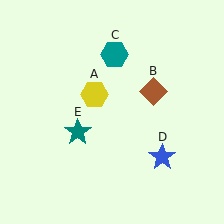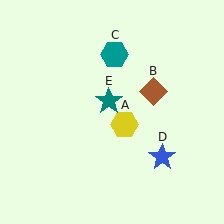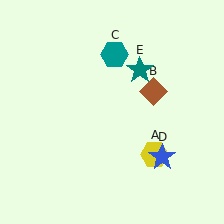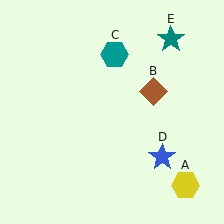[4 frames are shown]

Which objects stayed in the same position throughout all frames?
Brown diamond (object B) and teal hexagon (object C) and blue star (object D) remained stationary.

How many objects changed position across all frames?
2 objects changed position: yellow hexagon (object A), teal star (object E).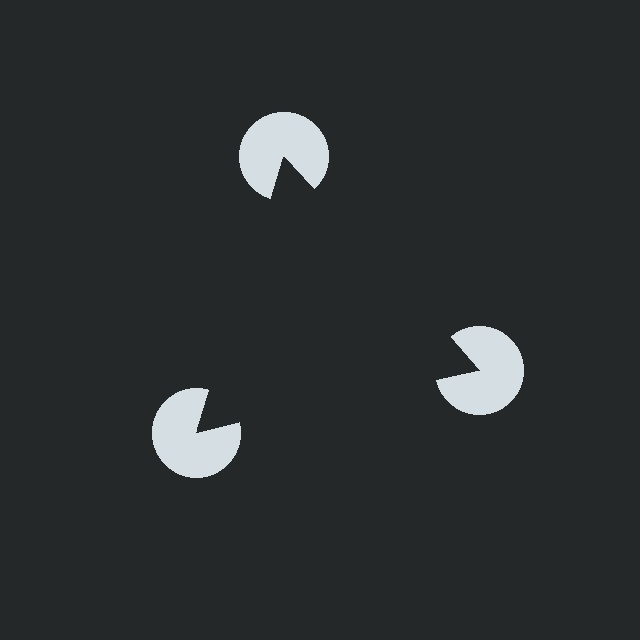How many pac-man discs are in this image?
There are 3 — one at each vertex of the illusory triangle.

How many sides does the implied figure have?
3 sides.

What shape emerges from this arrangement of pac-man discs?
An illusory triangle — its edges are inferred from the aligned wedge cuts in the pac-man discs, not physically drawn.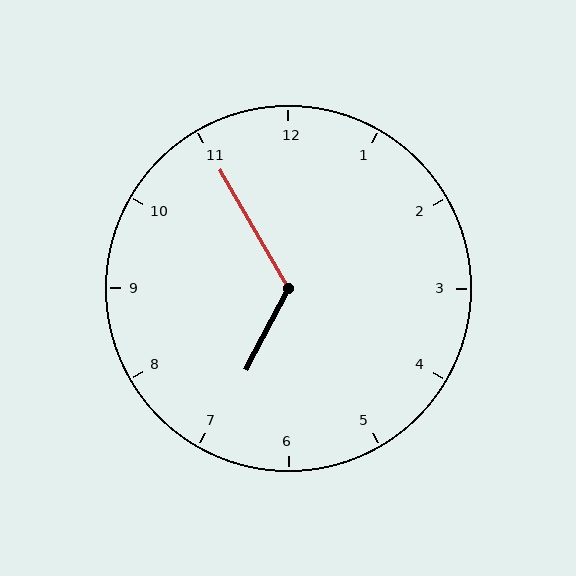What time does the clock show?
6:55.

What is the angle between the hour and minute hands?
Approximately 122 degrees.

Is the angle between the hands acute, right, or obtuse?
It is obtuse.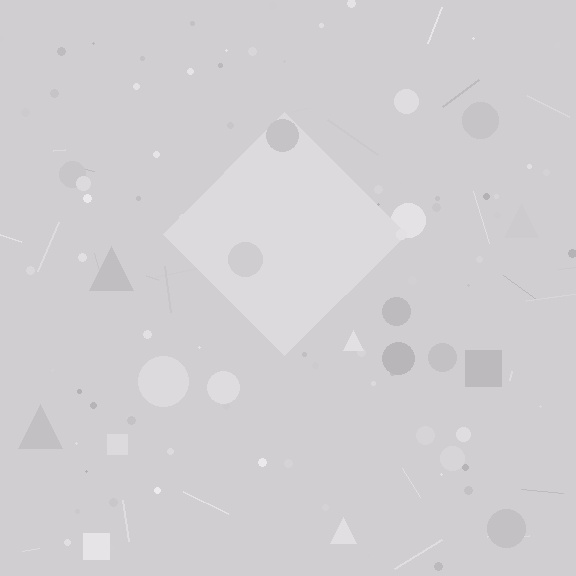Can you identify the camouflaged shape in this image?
The camouflaged shape is a diamond.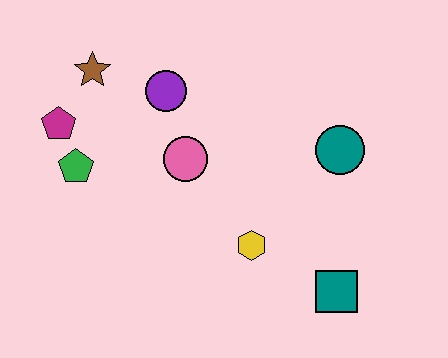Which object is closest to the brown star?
The magenta pentagon is closest to the brown star.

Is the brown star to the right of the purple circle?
No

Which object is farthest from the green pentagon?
The teal square is farthest from the green pentagon.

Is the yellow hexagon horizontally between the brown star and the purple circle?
No